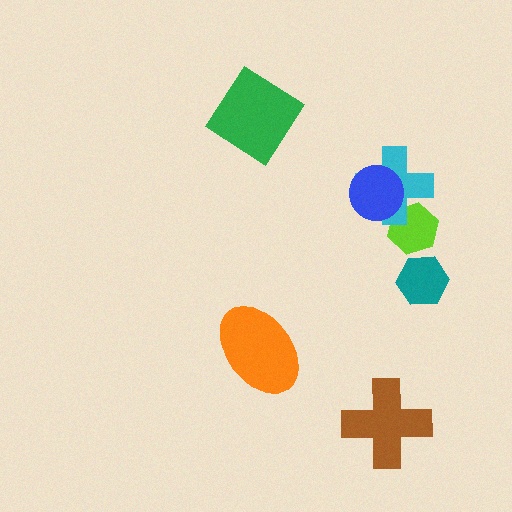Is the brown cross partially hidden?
No, no other shape covers it.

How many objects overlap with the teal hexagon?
0 objects overlap with the teal hexagon.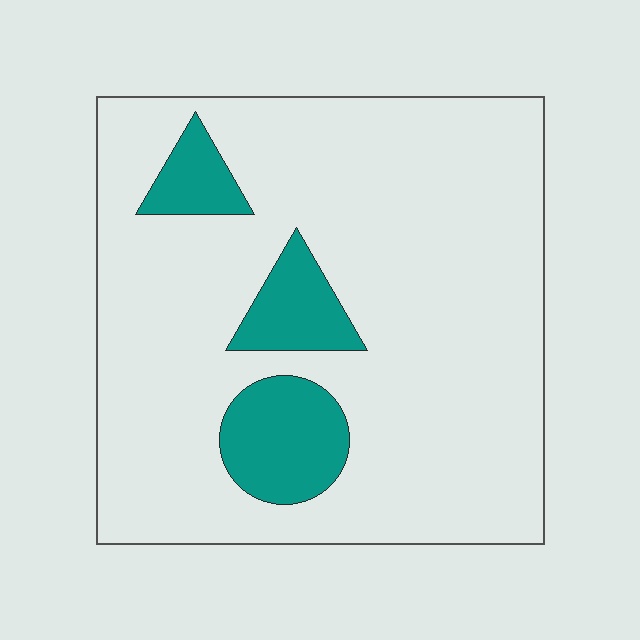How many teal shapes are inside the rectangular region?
3.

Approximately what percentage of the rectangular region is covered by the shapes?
Approximately 15%.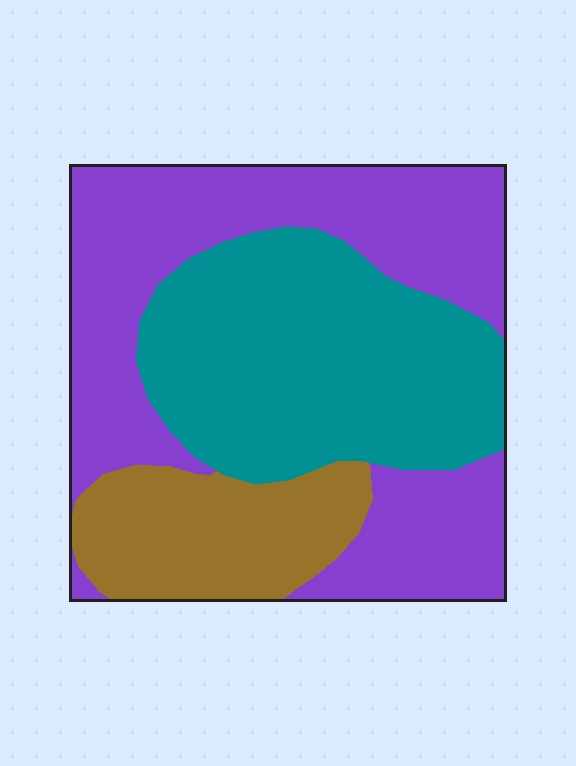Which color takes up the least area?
Brown, at roughly 20%.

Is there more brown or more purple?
Purple.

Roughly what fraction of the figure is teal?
Teal takes up between a quarter and a half of the figure.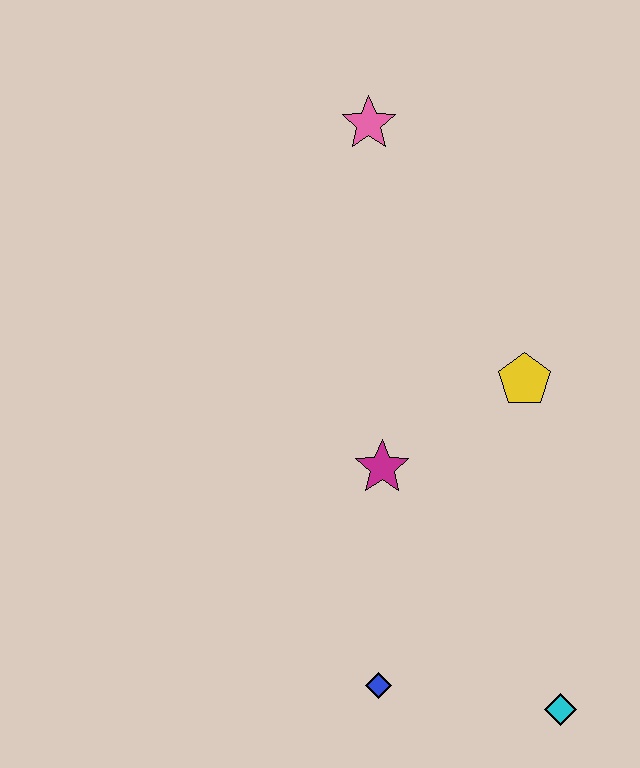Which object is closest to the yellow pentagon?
The magenta star is closest to the yellow pentagon.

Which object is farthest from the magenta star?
The pink star is farthest from the magenta star.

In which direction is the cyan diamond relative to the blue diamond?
The cyan diamond is to the right of the blue diamond.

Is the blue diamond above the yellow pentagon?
No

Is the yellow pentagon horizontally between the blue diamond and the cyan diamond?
Yes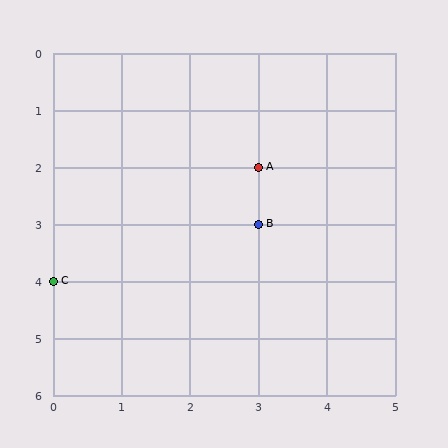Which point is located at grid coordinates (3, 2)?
Point A is at (3, 2).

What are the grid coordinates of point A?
Point A is at grid coordinates (3, 2).